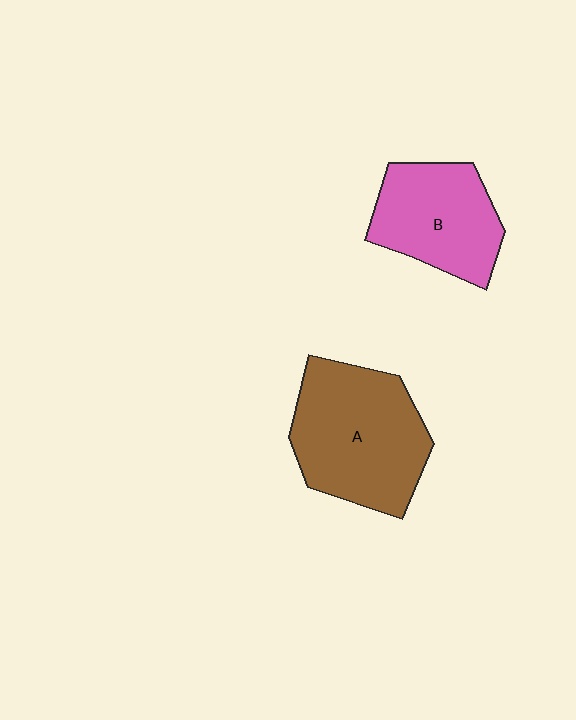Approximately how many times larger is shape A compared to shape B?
Approximately 1.4 times.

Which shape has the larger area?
Shape A (brown).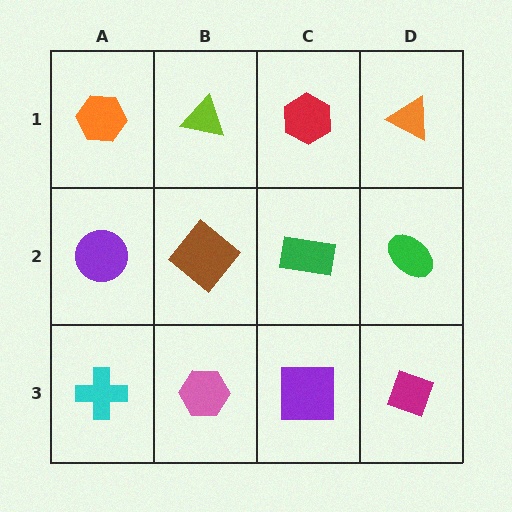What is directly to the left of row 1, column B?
An orange hexagon.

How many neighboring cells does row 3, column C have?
3.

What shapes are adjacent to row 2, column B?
A lime triangle (row 1, column B), a pink hexagon (row 3, column B), a purple circle (row 2, column A), a green rectangle (row 2, column C).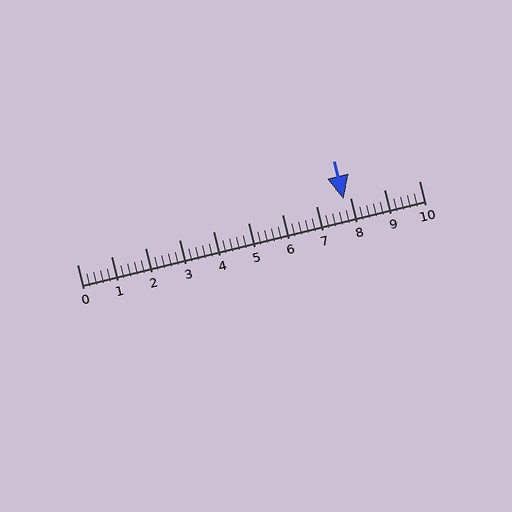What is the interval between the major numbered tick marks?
The major tick marks are spaced 1 units apart.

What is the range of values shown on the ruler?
The ruler shows values from 0 to 10.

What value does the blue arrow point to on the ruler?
The blue arrow points to approximately 7.8.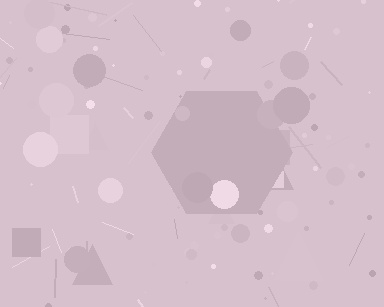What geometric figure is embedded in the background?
A hexagon is embedded in the background.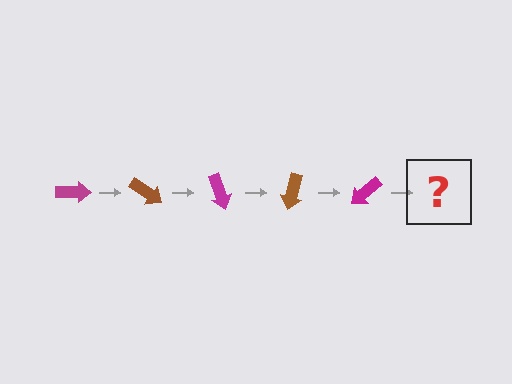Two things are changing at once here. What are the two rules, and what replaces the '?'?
The two rules are that it rotates 35 degrees each step and the color cycles through magenta and brown. The '?' should be a brown arrow, rotated 175 degrees from the start.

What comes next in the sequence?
The next element should be a brown arrow, rotated 175 degrees from the start.